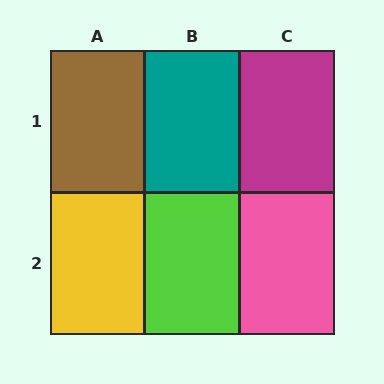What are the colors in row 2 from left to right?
Yellow, lime, pink.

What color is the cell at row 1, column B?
Teal.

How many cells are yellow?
1 cell is yellow.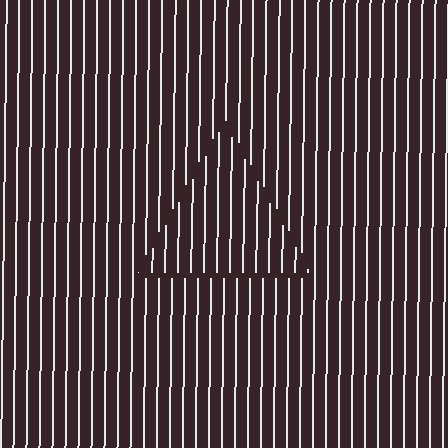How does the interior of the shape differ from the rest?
The interior of the shape contains the same grating, shifted by half a period — the contour is defined by the phase discontinuity where line-ends from the inner and outer gratings abut.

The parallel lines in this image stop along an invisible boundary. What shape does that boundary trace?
An illusory triangle. The interior of the shape contains the same grating, shifted by half a period — the contour is defined by the phase discontinuity where line-ends from the inner and outer gratings abut.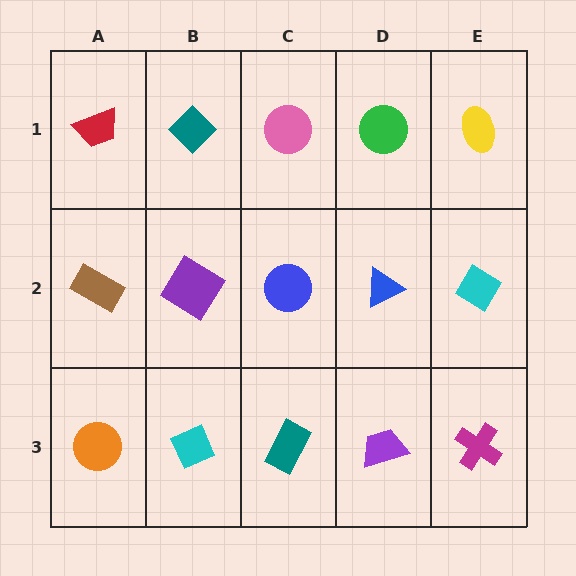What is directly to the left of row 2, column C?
A purple diamond.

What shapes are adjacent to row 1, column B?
A purple diamond (row 2, column B), a red trapezoid (row 1, column A), a pink circle (row 1, column C).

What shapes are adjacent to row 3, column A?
A brown rectangle (row 2, column A), a cyan diamond (row 3, column B).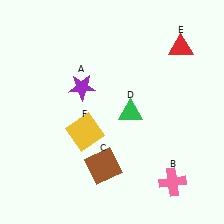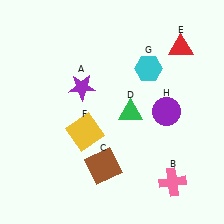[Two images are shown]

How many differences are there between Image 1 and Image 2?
There are 2 differences between the two images.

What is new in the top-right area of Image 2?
A purple circle (H) was added in the top-right area of Image 2.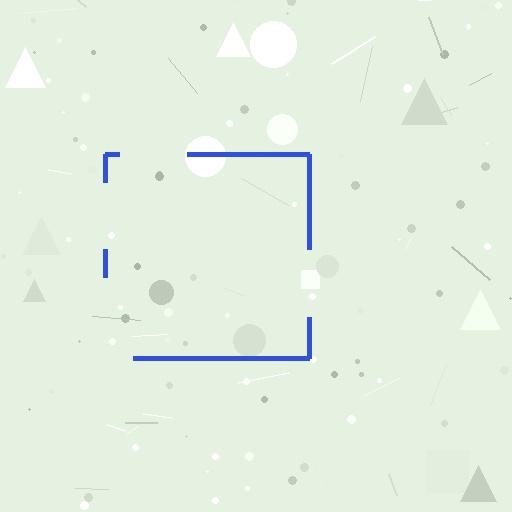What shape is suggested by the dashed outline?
The dashed outline suggests a square.